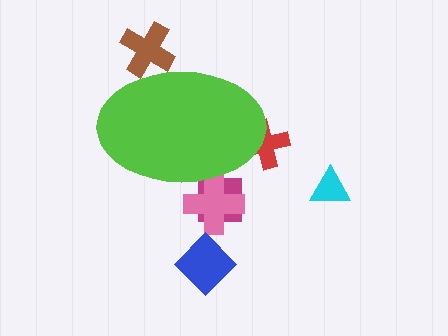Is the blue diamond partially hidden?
No, the blue diamond is fully visible.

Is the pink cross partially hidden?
Yes, the pink cross is partially hidden behind the lime ellipse.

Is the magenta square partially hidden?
Yes, the magenta square is partially hidden behind the lime ellipse.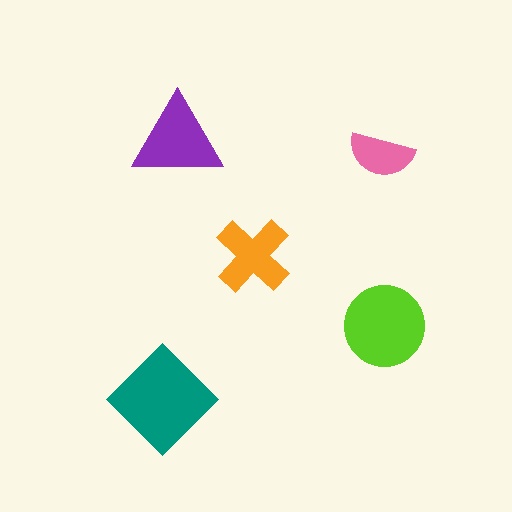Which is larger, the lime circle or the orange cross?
The lime circle.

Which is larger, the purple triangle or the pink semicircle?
The purple triangle.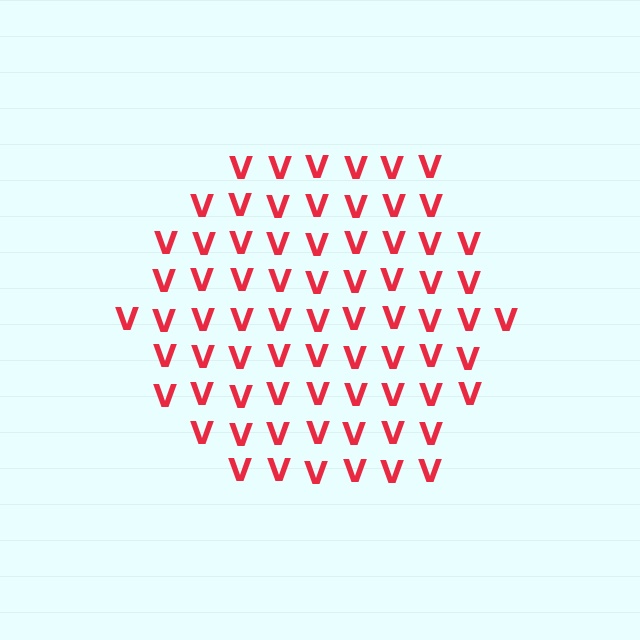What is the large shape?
The large shape is a hexagon.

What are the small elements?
The small elements are letter V's.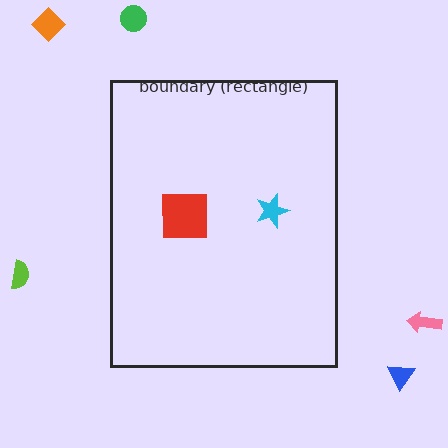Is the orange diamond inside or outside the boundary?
Outside.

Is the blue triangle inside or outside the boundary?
Outside.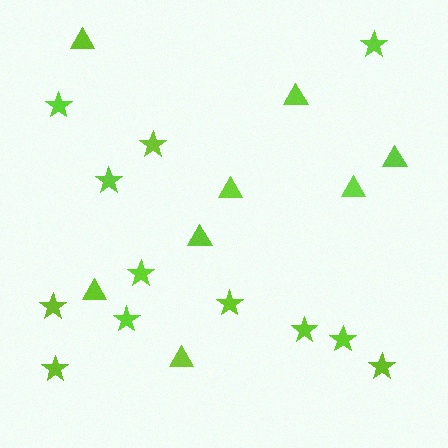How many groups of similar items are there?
There are 2 groups: one group of triangles (8) and one group of stars (12).